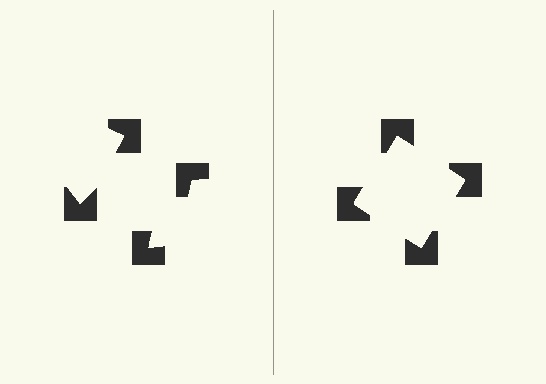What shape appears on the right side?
An illusory square.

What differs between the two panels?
The notched squares are positioned identically on both sides; only the wedge orientations differ. On the right they align to a square; on the left they are misaligned.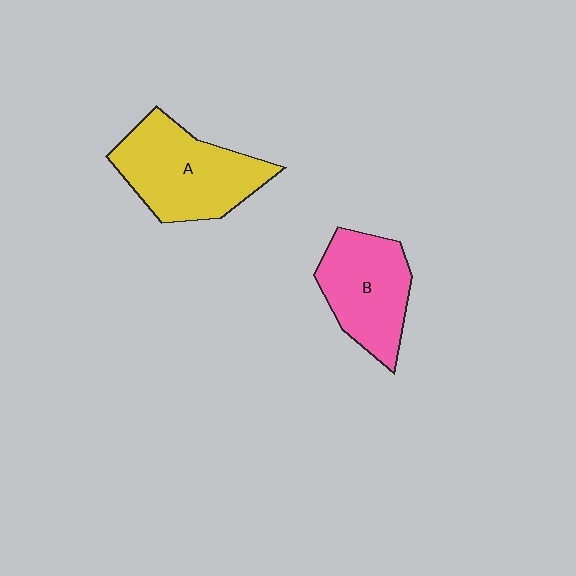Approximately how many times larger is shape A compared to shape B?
Approximately 1.2 times.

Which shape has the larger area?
Shape A (yellow).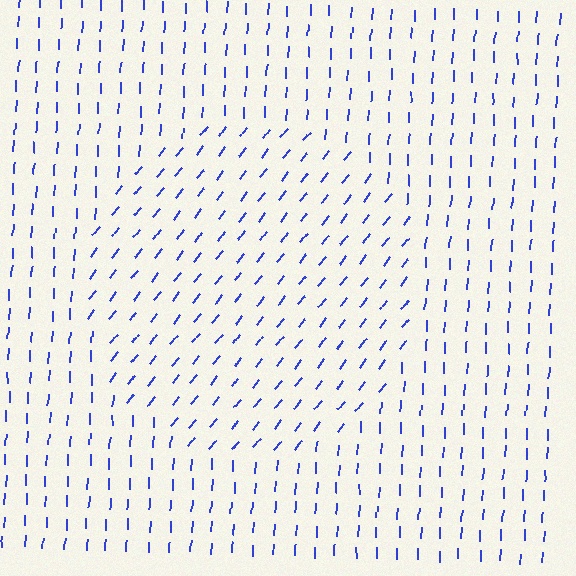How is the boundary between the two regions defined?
The boundary is defined purely by a change in line orientation (approximately 36 degrees difference). All lines are the same color and thickness.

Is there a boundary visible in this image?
Yes, there is a texture boundary formed by a change in line orientation.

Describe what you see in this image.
The image is filled with small blue line segments. A circle region in the image has lines oriented differently from the surrounding lines, creating a visible texture boundary.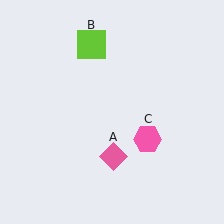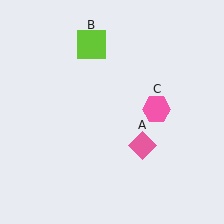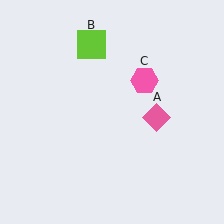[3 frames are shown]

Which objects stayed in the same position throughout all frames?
Lime square (object B) remained stationary.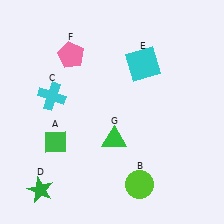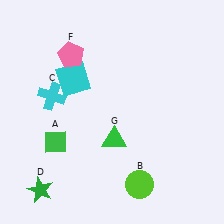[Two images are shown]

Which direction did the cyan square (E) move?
The cyan square (E) moved left.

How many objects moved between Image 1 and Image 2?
1 object moved between the two images.